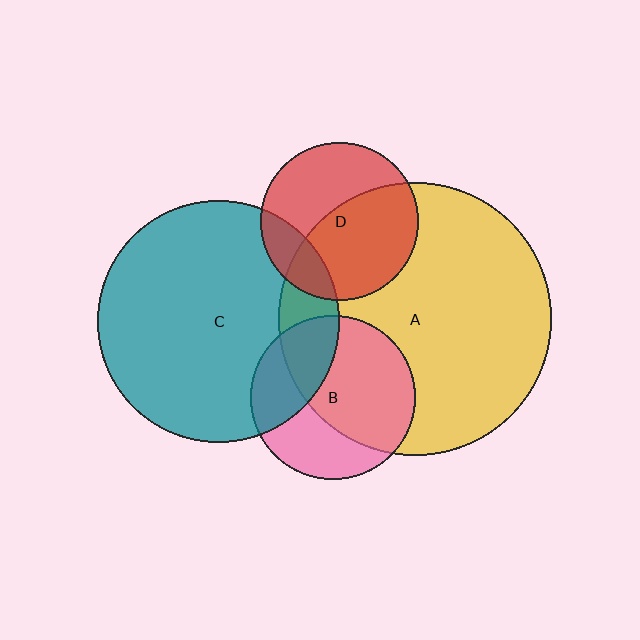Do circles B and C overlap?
Yes.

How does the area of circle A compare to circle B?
Approximately 2.8 times.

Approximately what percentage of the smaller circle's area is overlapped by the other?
Approximately 30%.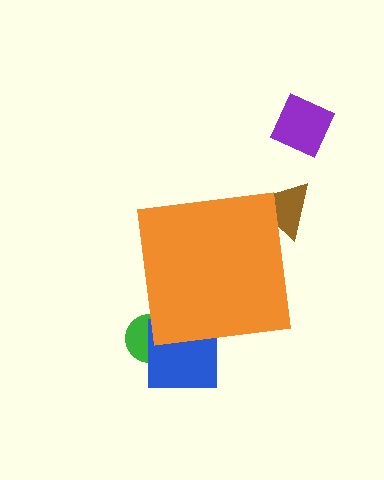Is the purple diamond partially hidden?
No, the purple diamond is fully visible.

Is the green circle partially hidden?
Yes, the green circle is partially hidden behind the orange square.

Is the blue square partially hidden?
Yes, the blue square is partially hidden behind the orange square.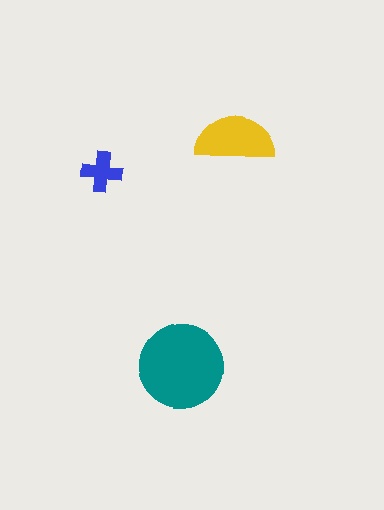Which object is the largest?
The teal circle.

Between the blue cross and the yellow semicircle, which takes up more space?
The yellow semicircle.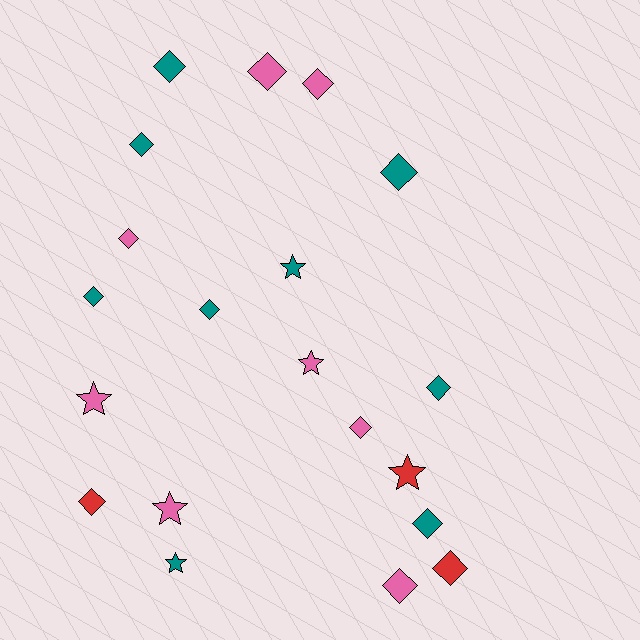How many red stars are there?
There is 1 red star.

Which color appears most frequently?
Teal, with 9 objects.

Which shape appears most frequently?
Diamond, with 14 objects.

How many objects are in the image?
There are 20 objects.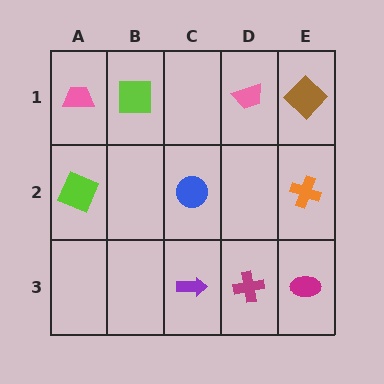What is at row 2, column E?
An orange cross.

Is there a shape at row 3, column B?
No, that cell is empty.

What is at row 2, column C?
A blue circle.